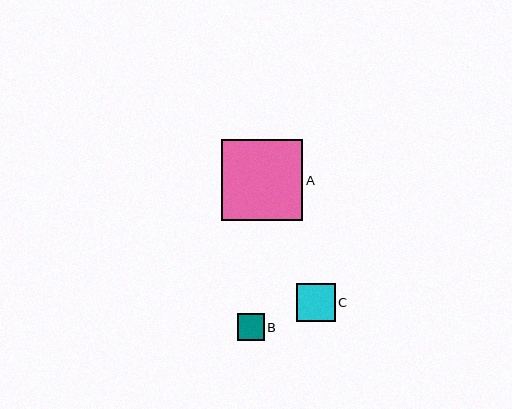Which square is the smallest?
Square B is the smallest with a size of approximately 27 pixels.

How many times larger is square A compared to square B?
Square A is approximately 3.0 times the size of square B.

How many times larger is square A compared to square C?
Square A is approximately 2.1 times the size of square C.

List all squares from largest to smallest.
From largest to smallest: A, C, B.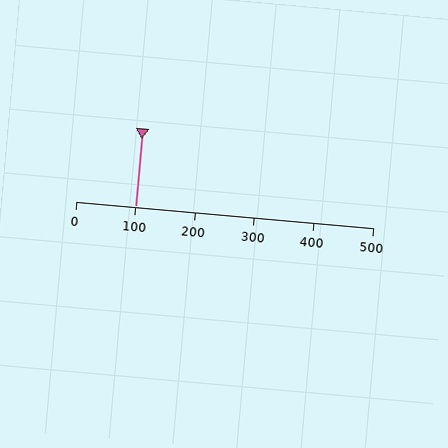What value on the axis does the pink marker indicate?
The marker indicates approximately 100.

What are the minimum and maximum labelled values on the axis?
The axis runs from 0 to 500.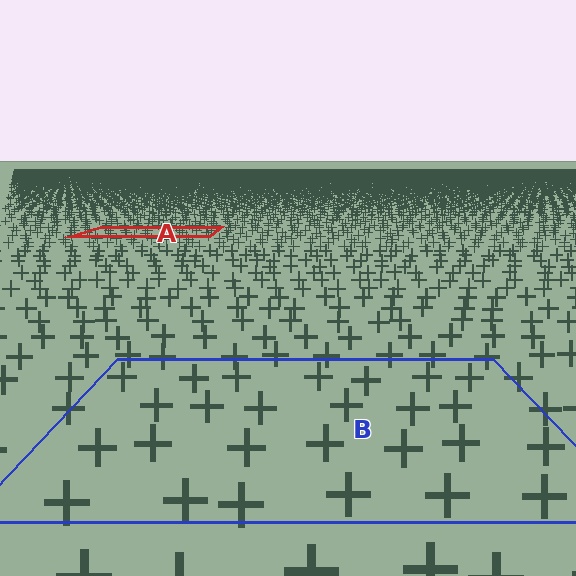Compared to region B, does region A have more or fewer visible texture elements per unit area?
Region A has more texture elements per unit area — they are packed more densely because it is farther away.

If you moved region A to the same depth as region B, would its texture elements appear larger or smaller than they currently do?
They would appear larger. At a closer depth, the same texture elements are projected at a bigger on-screen size.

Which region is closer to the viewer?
Region B is closer. The texture elements there are larger and more spread out.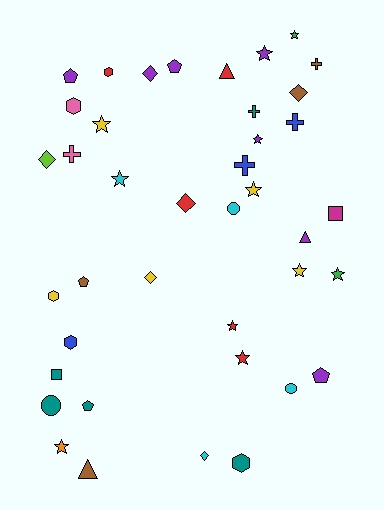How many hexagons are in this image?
There are 5 hexagons.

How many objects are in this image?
There are 40 objects.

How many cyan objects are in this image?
There are 4 cyan objects.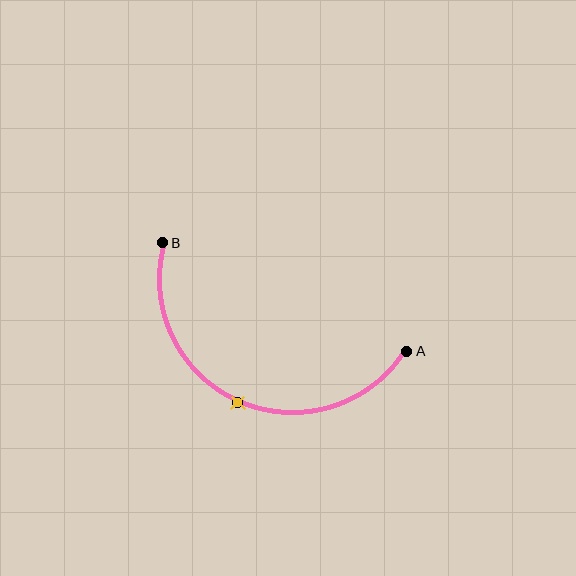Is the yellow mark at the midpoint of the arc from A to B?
Yes. The yellow mark lies on the arc at equal arc-length from both A and B — it is the arc midpoint.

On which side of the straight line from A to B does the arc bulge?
The arc bulges below the straight line connecting A and B.